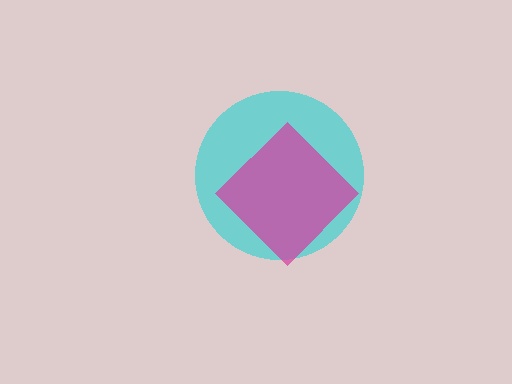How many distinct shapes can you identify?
There are 2 distinct shapes: a cyan circle, a magenta diamond.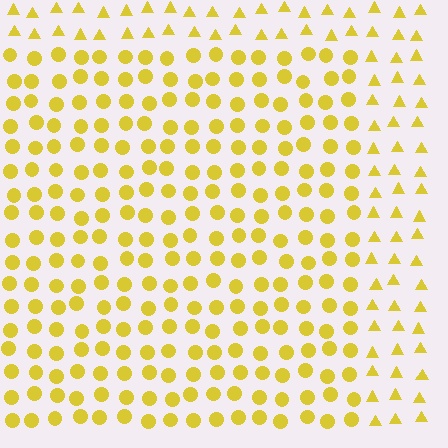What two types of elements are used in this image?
The image uses circles inside the rectangle region and triangles outside it.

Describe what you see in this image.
The image is filled with small yellow elements arranged in a uniform grid. A rectangle-shaped region contains circles, while the surrounding area contains triangles. The boundary is defined purely by the change in element shape.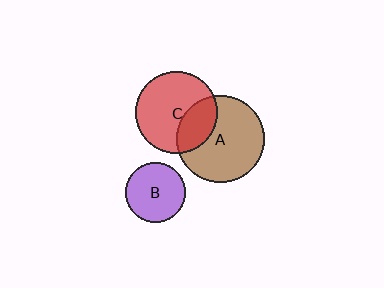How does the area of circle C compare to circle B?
Approximately 1.9 times.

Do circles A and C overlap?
Yes.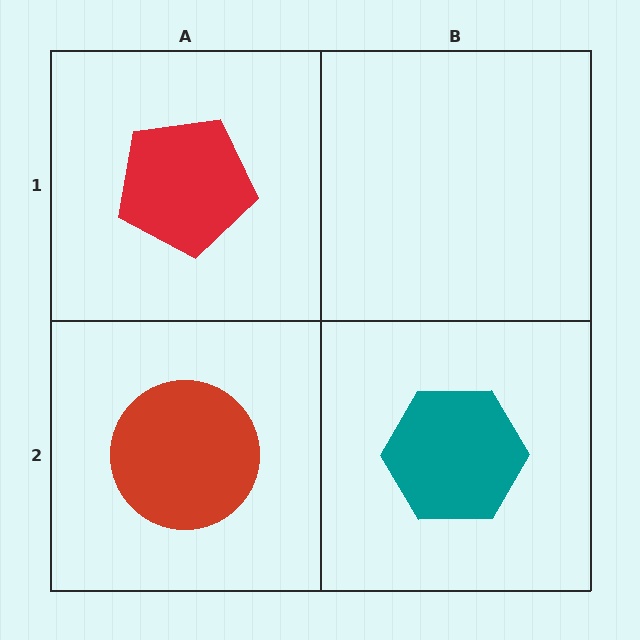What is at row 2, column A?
A red circle.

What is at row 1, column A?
A red pentagon.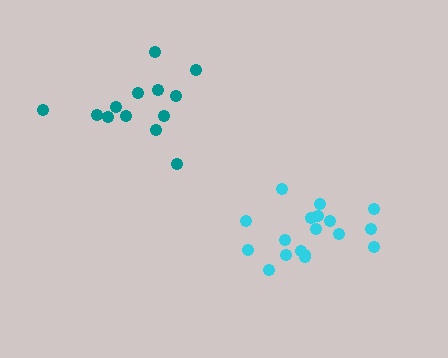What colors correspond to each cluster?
The clusters are colored: cyan, teal.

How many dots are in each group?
Group 1: 18 dots, Group 2: 13 dots (31 total).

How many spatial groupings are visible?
There are 2 spatial groupings.